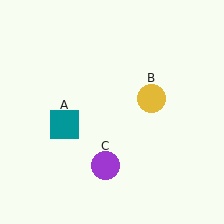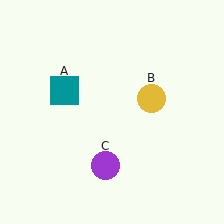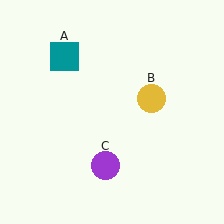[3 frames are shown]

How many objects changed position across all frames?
1 object changed position: teal square (object A).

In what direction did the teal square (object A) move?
The teal square (object A) moved up.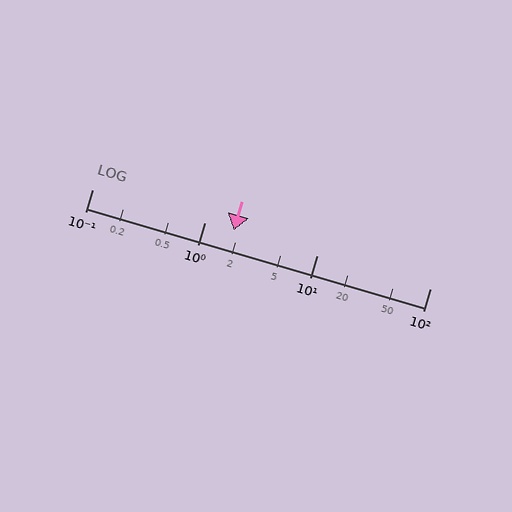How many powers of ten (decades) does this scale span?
The scale spans 3 decades, from 0.1 to 100.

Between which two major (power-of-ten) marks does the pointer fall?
The pointer is between 1 and 10.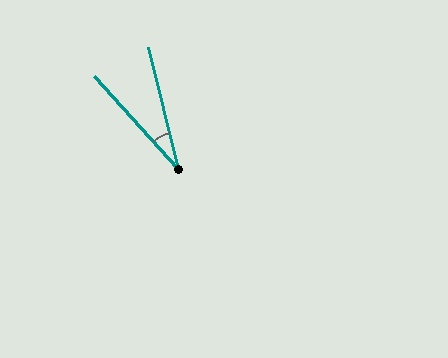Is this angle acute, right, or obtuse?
It is acute.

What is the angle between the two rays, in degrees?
Approximately 28 degrees.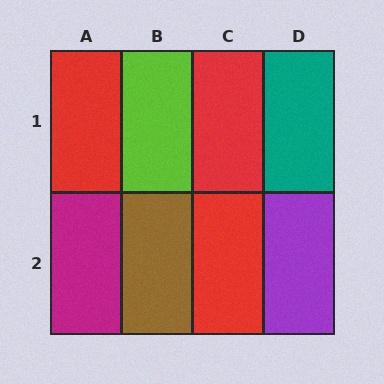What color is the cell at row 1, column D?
Teal.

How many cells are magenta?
1 cell is magenta.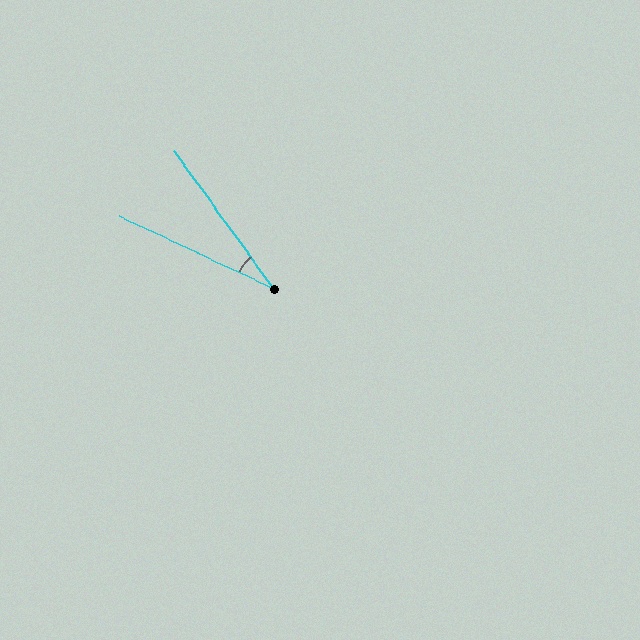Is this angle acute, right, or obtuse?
It is acute.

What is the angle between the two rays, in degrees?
Approximately 29 degrees.